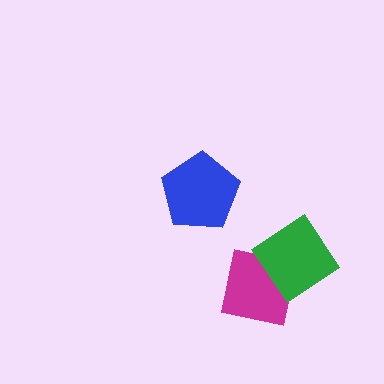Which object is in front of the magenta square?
The green diamond is in front of the magenta square.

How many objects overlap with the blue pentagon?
0 objects overlap with the blue pentagon.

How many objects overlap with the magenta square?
1 object overlaps with the magenta square.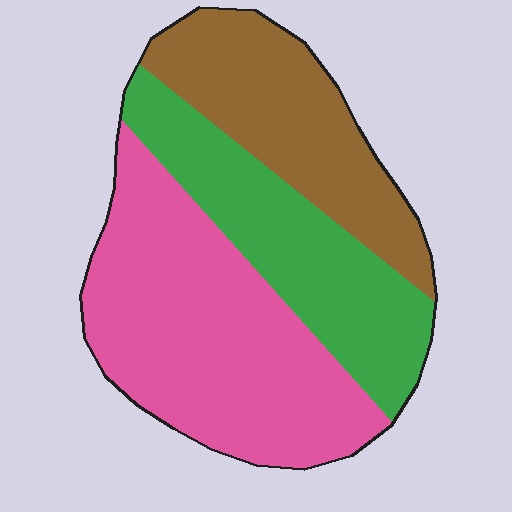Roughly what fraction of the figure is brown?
Brown takes up between a quarter and a half of the figure.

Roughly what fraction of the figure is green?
Green covers around 30% of the figure.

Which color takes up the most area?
Pink, at roughly 45%.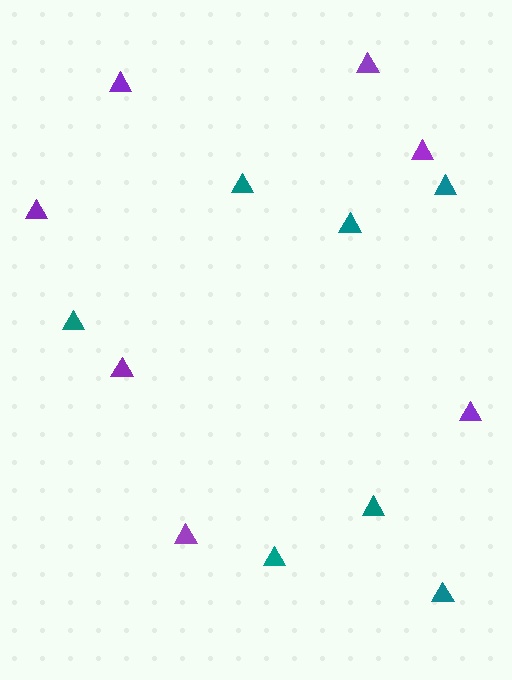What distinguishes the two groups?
There are 2 groups: one group of purple triangles (7) and one group of teal triangles (7).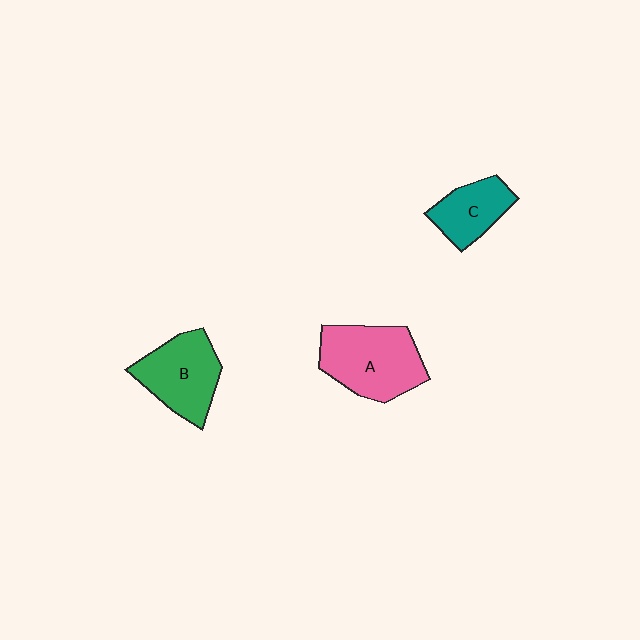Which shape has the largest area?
Shape A (pink).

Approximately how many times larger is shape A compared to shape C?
Approximately 1.7 times.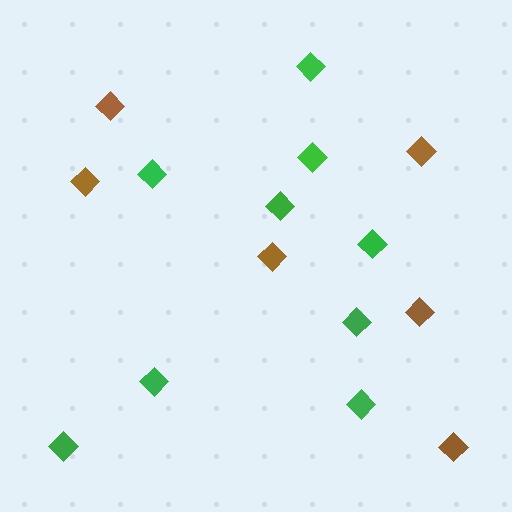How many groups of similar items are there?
There are 2 groups: one group of brown diamonds (6) and one group of green diamonds (9).